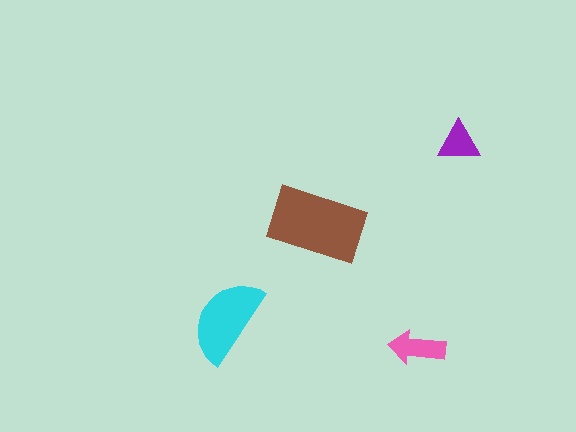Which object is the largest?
The brown rectangle.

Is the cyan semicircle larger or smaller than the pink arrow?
Larger.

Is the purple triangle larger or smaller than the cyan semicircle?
Smaller.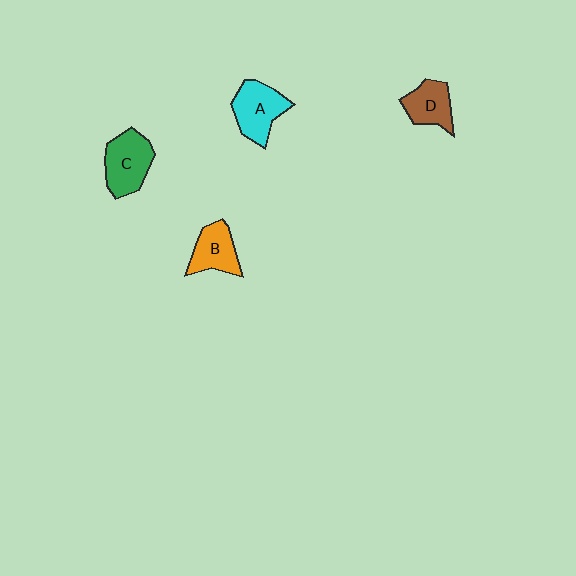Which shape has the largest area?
Shape C (green).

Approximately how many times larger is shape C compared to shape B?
Approximately 1.3 times.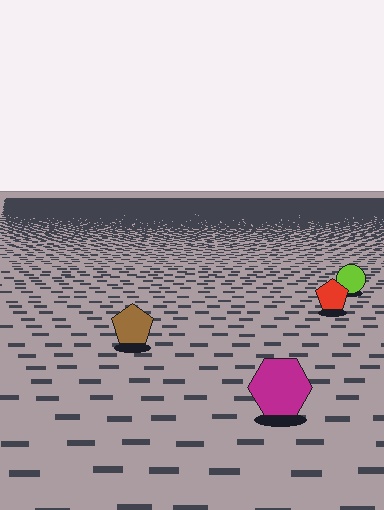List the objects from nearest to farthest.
From nearest to farthest: the magenta hexagon, the brown pentagon, the red pentagon, the lime circle.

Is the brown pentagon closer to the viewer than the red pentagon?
Yes. The brown pentagon is closer — you can tell from the texture gradient: the ground texture is coarser near it.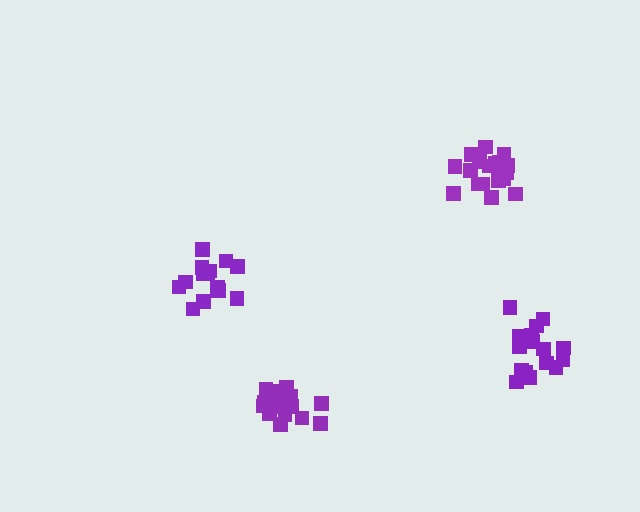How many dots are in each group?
Group 1: 17 dots, Group 2: 18 dots, Group 3: 15 dots, Group 4: 16 dots (66 total).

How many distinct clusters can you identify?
There are 4 distinct clusters.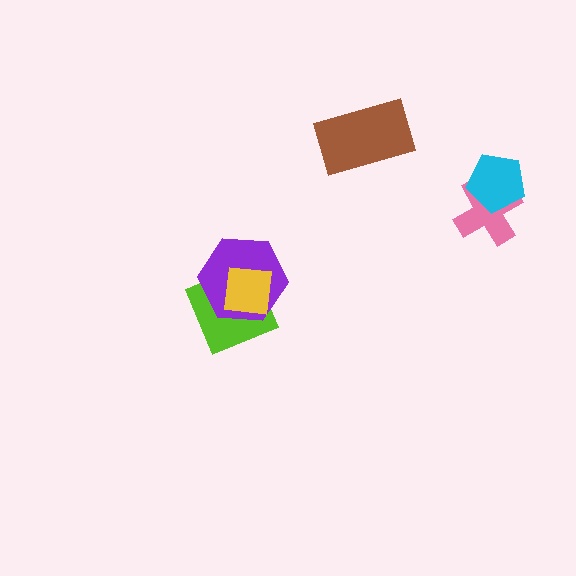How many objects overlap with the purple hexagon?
2 objects overlap with the purple hexagon.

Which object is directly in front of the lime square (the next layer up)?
The purple hexagon is directly in front of the lime square.